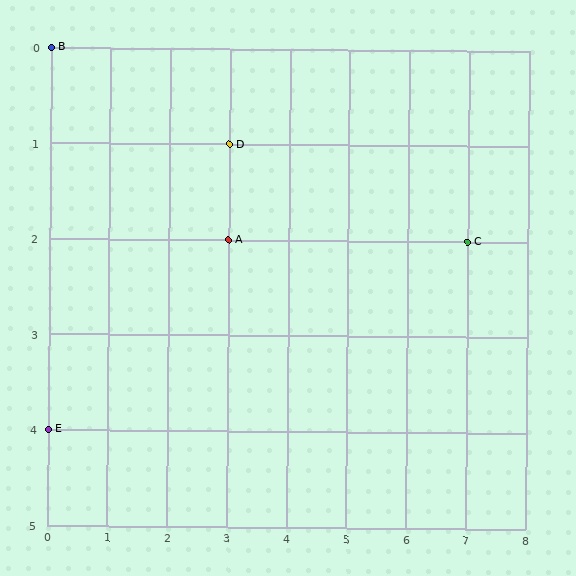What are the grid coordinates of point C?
Point C is at grid coordinates (7, 2).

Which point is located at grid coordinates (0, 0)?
Point B is at (0, 0).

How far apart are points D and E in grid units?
Points D and E are 3 columns and 3 rows apart (about 4.2 grid units diagonally).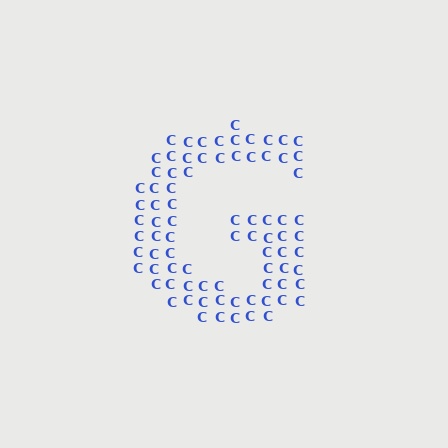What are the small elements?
The small elements are letter C's.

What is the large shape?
The large shape is the letter G.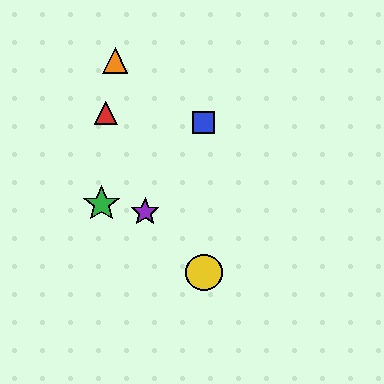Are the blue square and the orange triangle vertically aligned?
No, the blue square is at x≈204 and the orange triangle is at x≈115.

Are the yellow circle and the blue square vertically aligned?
Yes, both are at x≈204.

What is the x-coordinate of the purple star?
The purple star is at x≈145.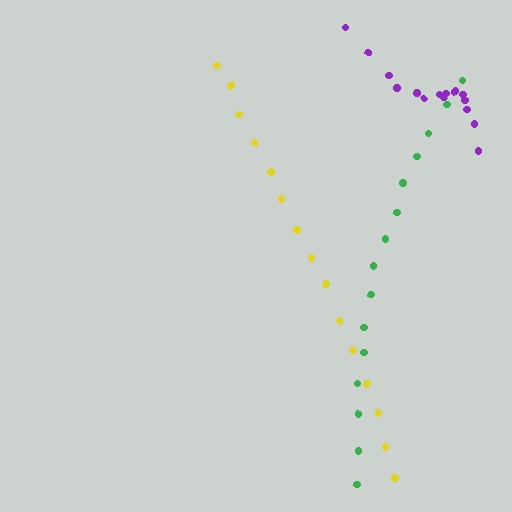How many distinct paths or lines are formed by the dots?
There are 3 distinct paths.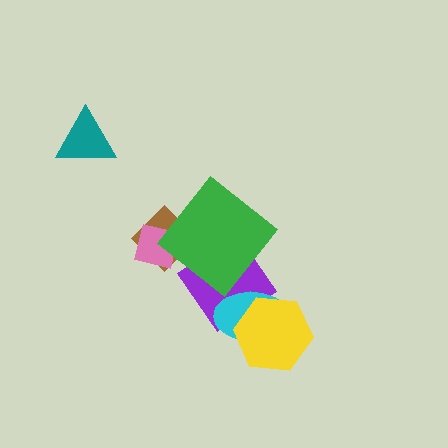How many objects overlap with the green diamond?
2 objects overlap with the green diamond.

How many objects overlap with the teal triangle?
0 objects overlap with the teal triangle.